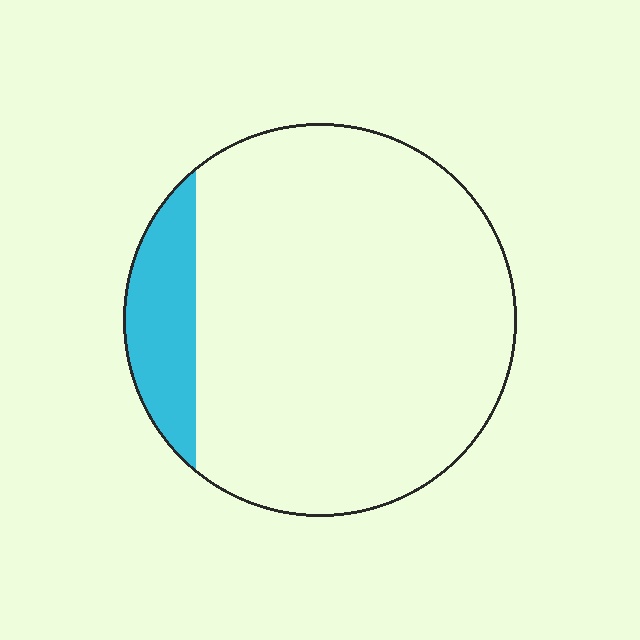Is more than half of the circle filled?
No.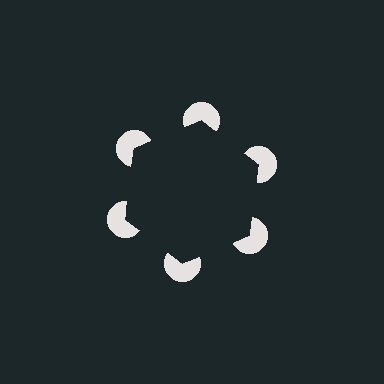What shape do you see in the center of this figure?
An illusory hexagon — its edges are inferred from the aligned wedge cuts in the pac-man discs, not physically drawn.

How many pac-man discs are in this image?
There are 6 — one at each vertex of the illusory hexagon.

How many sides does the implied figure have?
6 sides.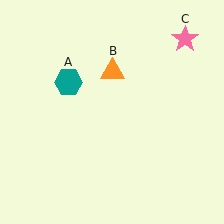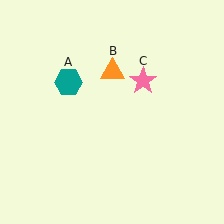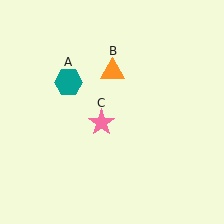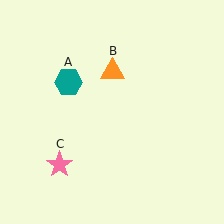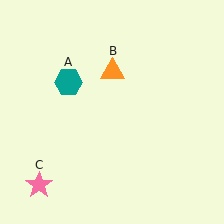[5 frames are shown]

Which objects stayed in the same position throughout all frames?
Teal hexagon (object A) and orange triangle (object B) remained stationary.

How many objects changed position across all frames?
1 object changed position: pink star (object C).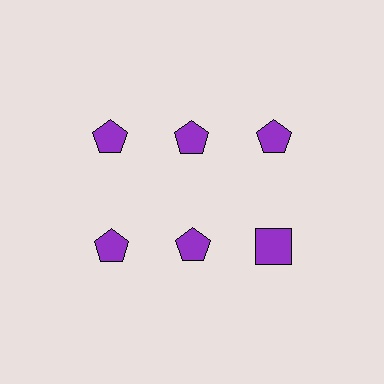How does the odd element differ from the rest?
It has a different shape: square instead of pentagon.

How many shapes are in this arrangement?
There are 6 shapes arranged in a grid pattern.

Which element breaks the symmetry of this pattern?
The purple square in the second row, center column breaks the symmetry. All other shapes are purple pentagons.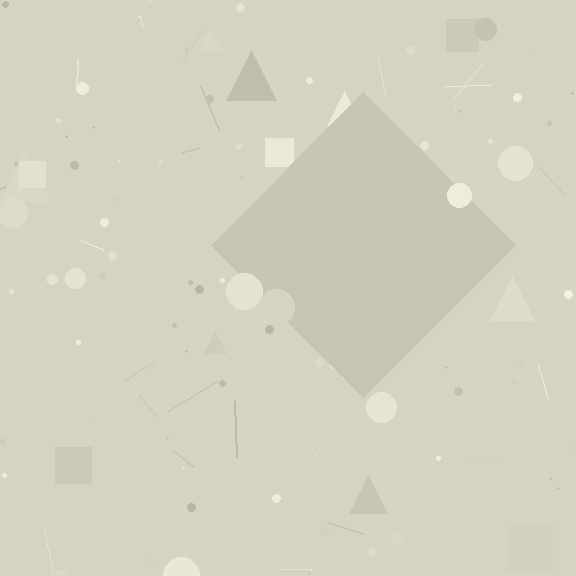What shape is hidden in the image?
A diamond is hidden in the image.